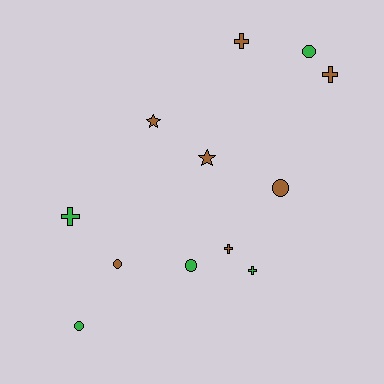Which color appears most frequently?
Brown, with 7 objects.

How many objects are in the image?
There are 12 objects.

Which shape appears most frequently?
Cross, with 5 objects.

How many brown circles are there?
There are 2 brown circles.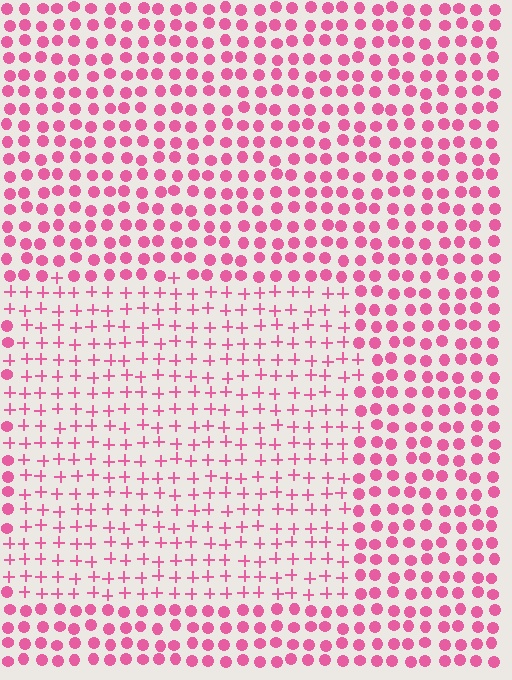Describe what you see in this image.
The image is filled with small pink elements arranged in a uniform grid. A rectangle-shaped region contains plus signs, while the surrounding area contains circles. The boundary is defined purely by the change in element shape.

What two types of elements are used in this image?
The image uses plus signs inside the rectangle region and circles outside it.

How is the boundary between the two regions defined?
The boundary is defined by a change in element shape: plus signs inside vs. circles outside. All elements share the same color and spacing.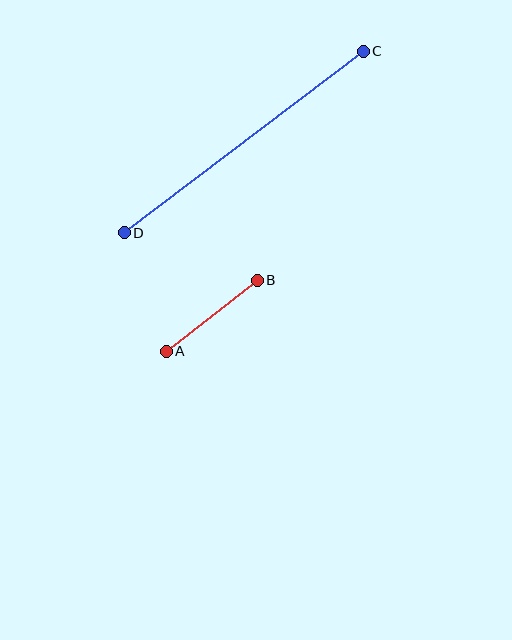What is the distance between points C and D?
The distance is approximately 300 pixels.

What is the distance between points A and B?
The distance is approximately 115 pixels.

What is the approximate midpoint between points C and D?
The midpoint is at approximately (244, 142) pixels.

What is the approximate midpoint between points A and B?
The midpoint is at approximately (212, 316) pixels.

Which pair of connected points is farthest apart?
Points C and D are farthest apart.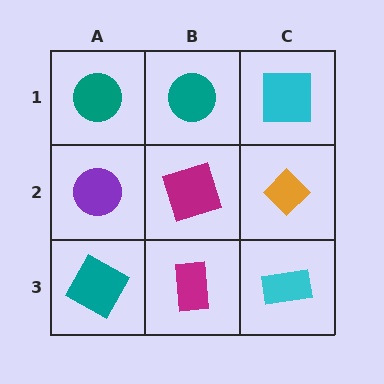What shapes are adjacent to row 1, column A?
A purple circle (row 2, column A), a teal circle (row 1, column B).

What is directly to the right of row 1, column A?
A teal circle.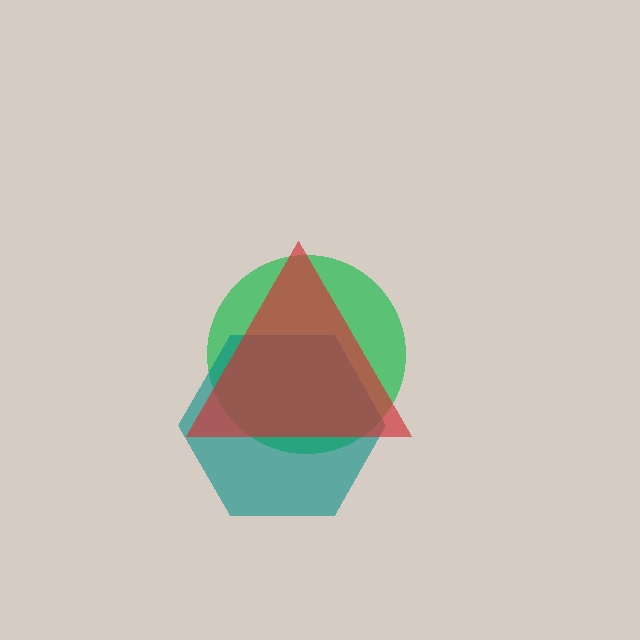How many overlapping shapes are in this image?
There are 3 overlapping shapes in the image.